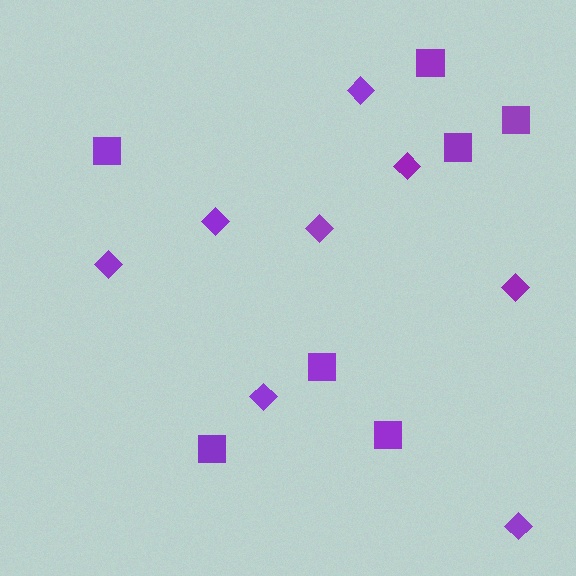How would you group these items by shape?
There are 2 groups: one group of diamonds (8) and one group of squares (7).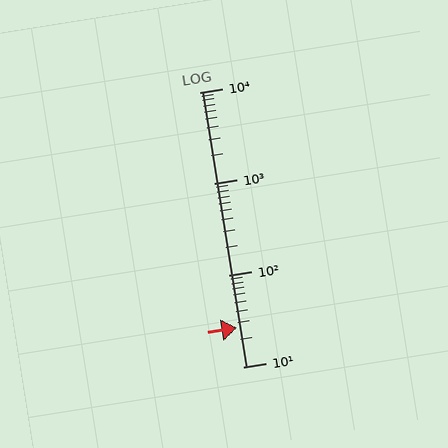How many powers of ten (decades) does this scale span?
The scale spans 3 decades, from 10 to 10000.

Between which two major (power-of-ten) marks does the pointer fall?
The pointer is between 10 and 100.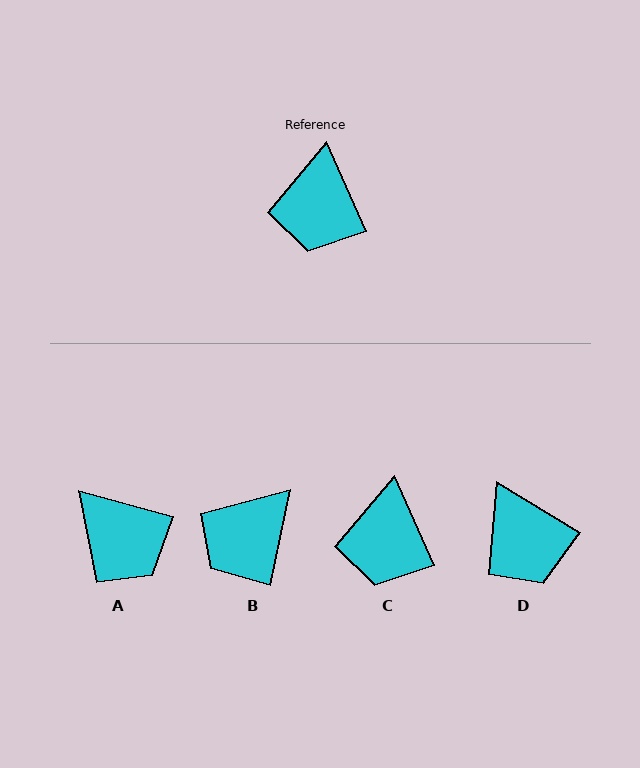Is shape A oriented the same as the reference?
No, it is off by about 51 degrees.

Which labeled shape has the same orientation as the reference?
C.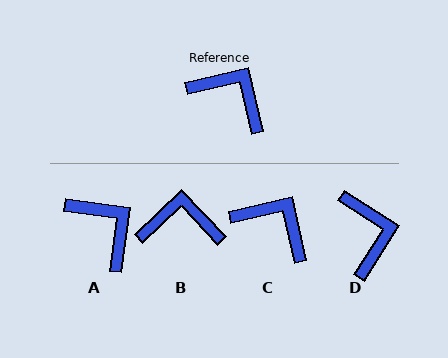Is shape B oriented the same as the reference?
No, it is off by about 31 degrees.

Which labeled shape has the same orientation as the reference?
C.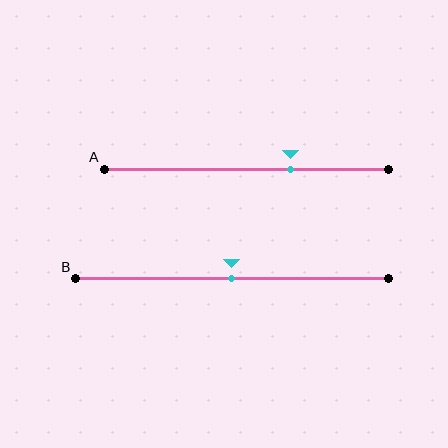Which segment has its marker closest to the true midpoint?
Segment B has its marker closest to the true midpoint.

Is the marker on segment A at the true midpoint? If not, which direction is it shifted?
No, the marker on segment A is shifted to the right by about 16% of the segment length.